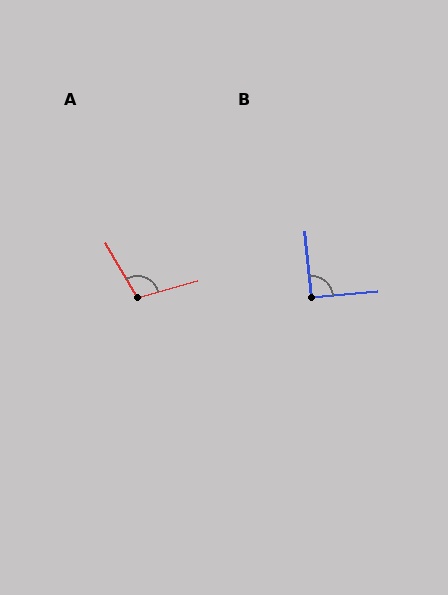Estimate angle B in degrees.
Approximately 91 degrees.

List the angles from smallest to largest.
B (91°), A (105°).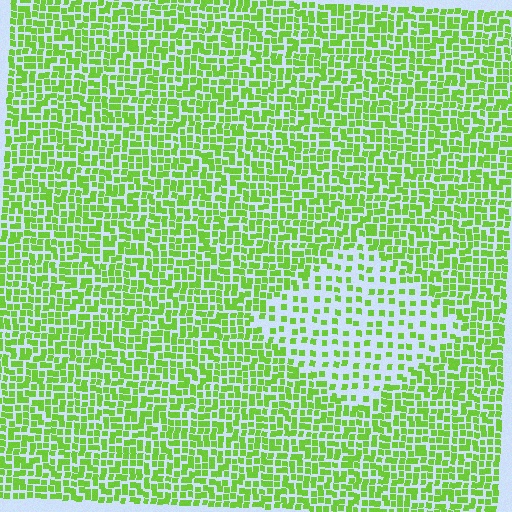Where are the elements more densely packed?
The elements are more densely packed outside the diamond boundary.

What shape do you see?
I see a diamond.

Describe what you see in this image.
The image contains small lime elements arranged at two different densities. A diamond-shaped region is visible where the elements are less densely packed than the surrounding area.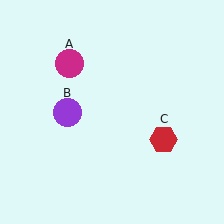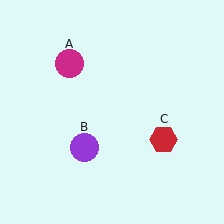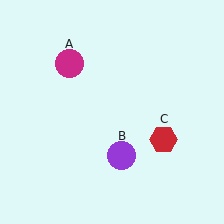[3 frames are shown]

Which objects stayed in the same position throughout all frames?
Magenta circle (object A) and red hexagon (object C) remained stationary.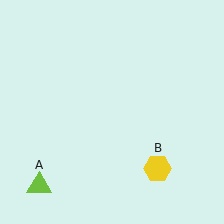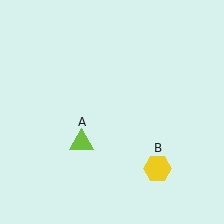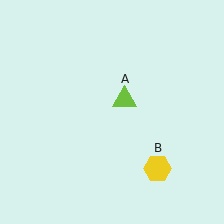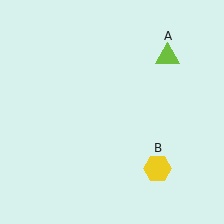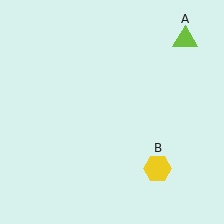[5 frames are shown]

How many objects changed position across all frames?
1 object changed position: lime triangle (object A).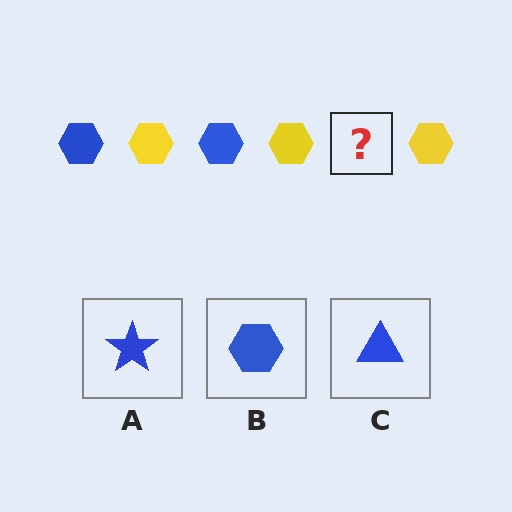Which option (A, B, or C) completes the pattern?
B.